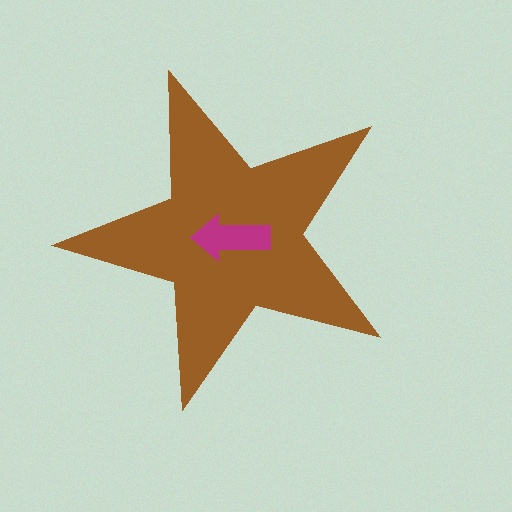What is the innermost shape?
The magenta arrow.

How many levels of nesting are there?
2.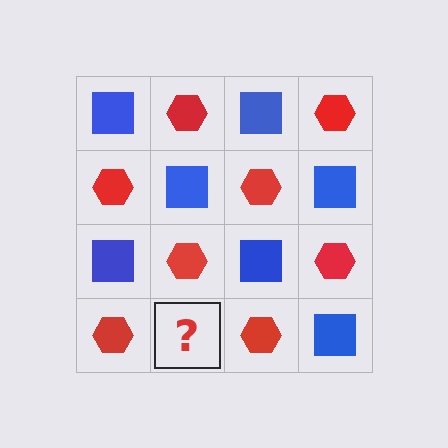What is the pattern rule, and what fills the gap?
The rule is that it alternates blue square and red hexagon in a checkerboard pattern. The gap should be filled with a blue square.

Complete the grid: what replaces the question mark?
The question mark should be replaced with a blue square.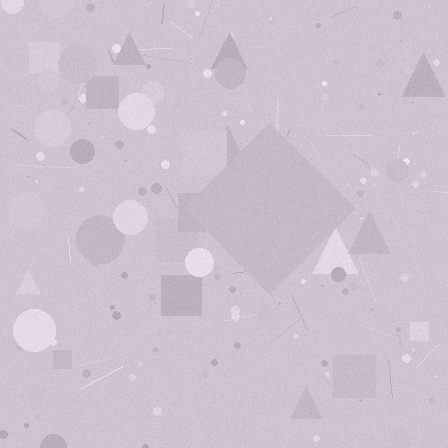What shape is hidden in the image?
A diamond is hidden in the image.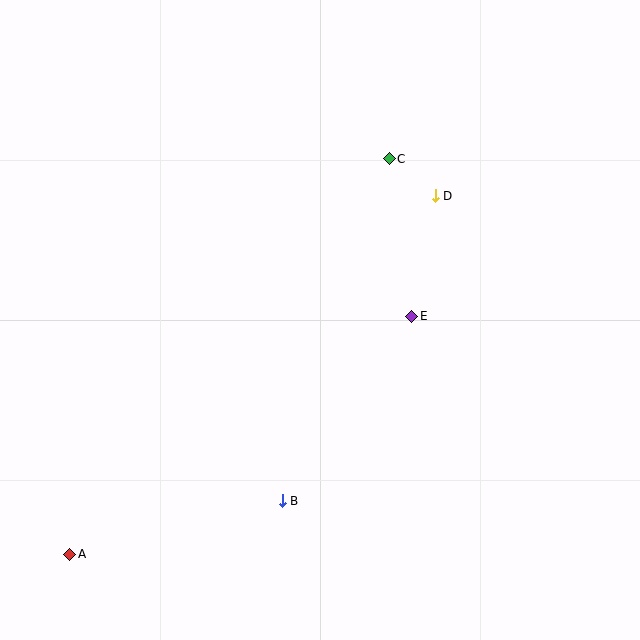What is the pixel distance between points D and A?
The distance between D and A is 512 pixels.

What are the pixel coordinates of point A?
Point A is at (70, 554).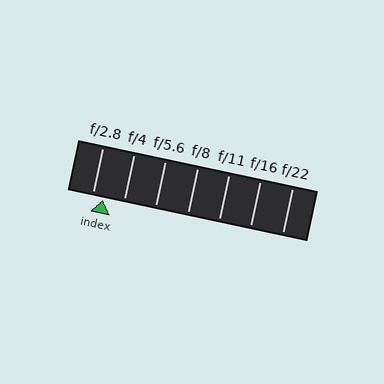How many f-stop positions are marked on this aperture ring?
There are 7 f-stop positions marked.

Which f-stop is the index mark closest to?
The index mark is closest to f/2.8.